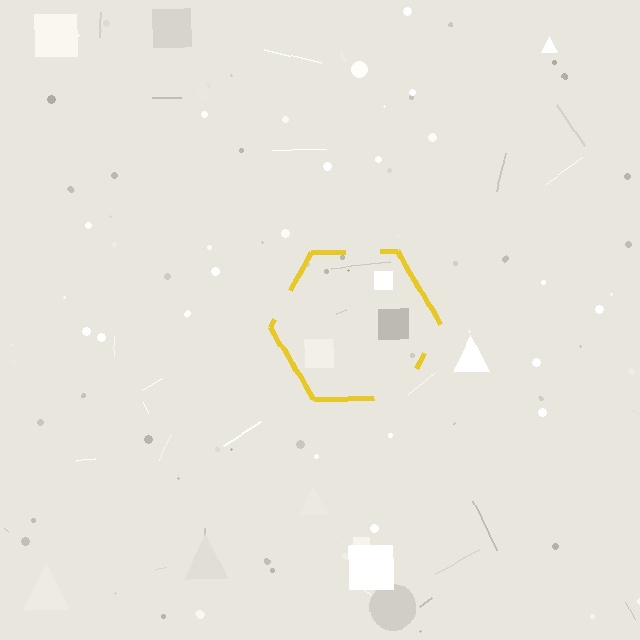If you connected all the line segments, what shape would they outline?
They would outline a hexagon.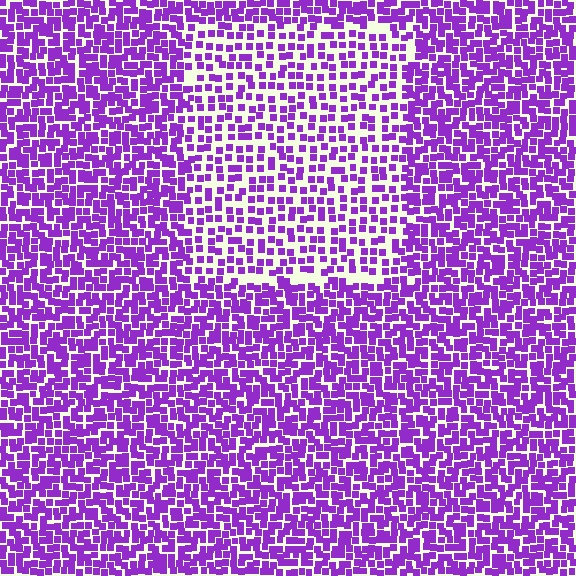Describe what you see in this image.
The image contains small purple elements arranged at two different densities. A rectangle-shaped region is visible where the elements are less densely packed than the surrounding area.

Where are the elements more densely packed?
The elements are more densely packed outside the rectangle boundary.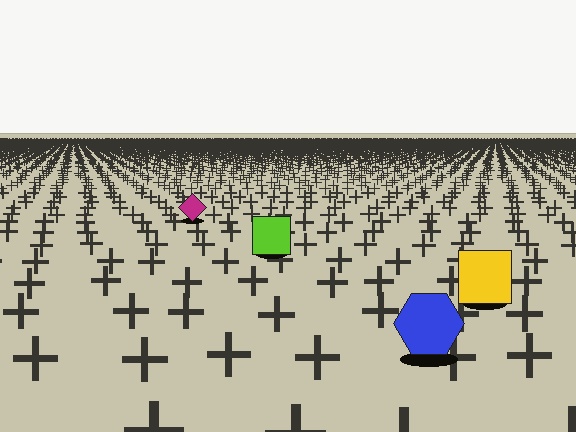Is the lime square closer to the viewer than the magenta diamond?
Yes. The lime square is closer — you can tell from the texture gradient: the ground texture is coarser near it.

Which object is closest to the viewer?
The blue hexagon is closest. The texture marks near it are larger and more spread out.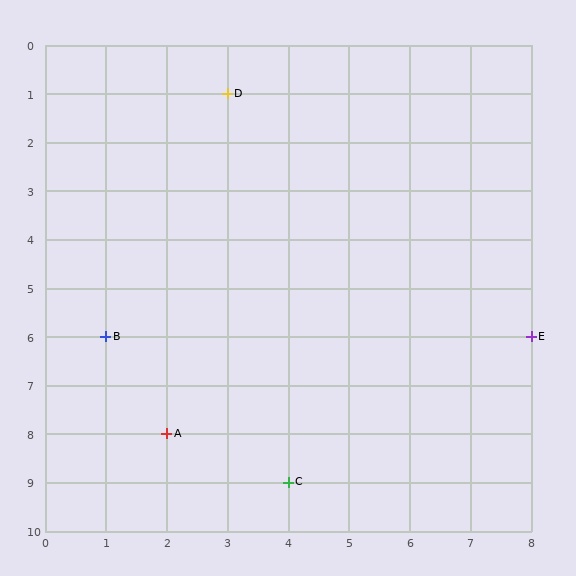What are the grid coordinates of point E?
Point E is at grid coordinates (8, 6).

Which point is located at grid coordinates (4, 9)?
Point C is at (4, 9).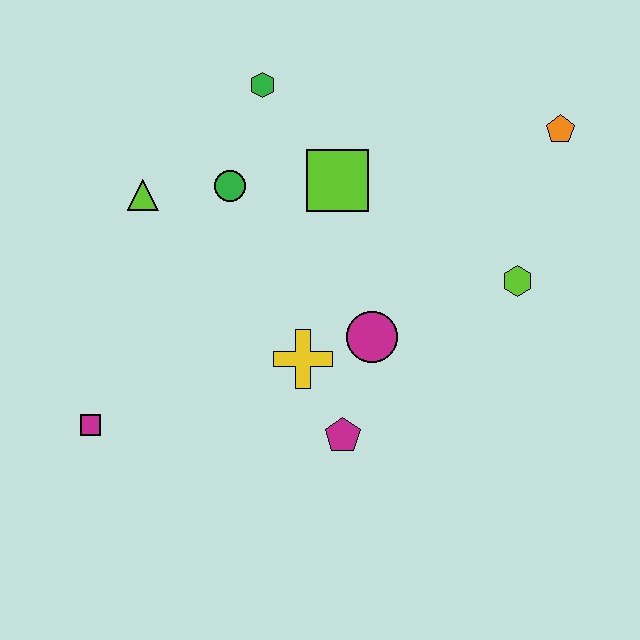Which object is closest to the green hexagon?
The green circle is closest to the green hexagon.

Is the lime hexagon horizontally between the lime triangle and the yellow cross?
No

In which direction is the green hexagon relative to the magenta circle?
The green hexagon is above the magenta circle.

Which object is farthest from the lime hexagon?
The magenta square is farthest from the lime hexagon.